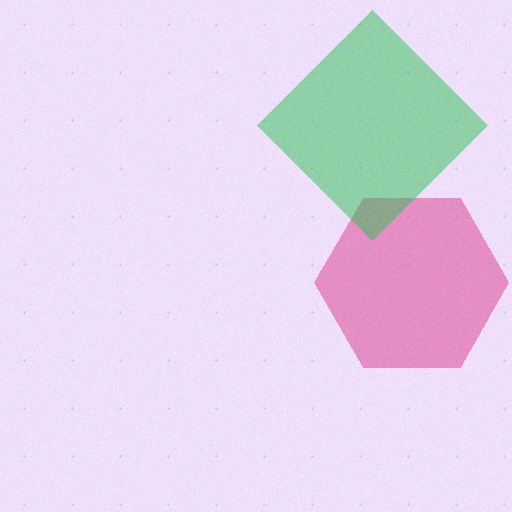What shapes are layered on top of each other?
The layered shapes are: a pink hexagon, a green diamond.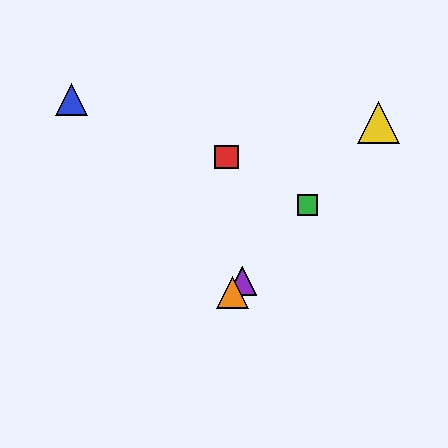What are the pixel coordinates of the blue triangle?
The blue triangle is at (72, 100).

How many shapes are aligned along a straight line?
4 shapes (the green square, the yellow triangle, the purple triangle, the orange triangle) are aligned along a straight line.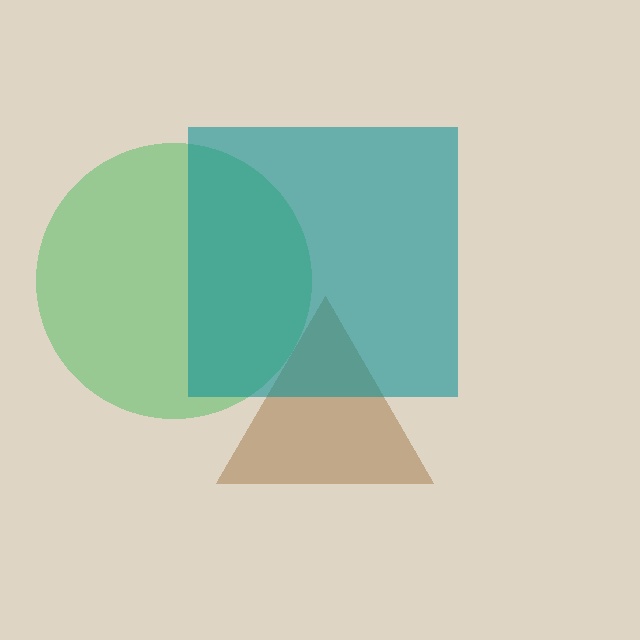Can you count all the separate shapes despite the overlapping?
Yes, there are 3 separate shapes.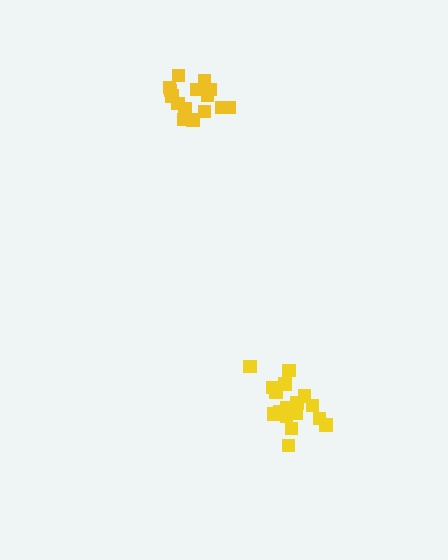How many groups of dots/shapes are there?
There are 2 groups.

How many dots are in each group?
Group 1: 18 dots, Group 2: 15 dots (33 total).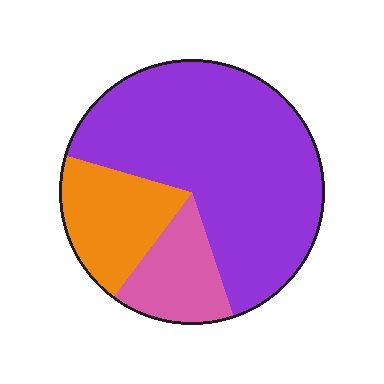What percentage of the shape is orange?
Orange takes up about one fifth (1/5) of the shape.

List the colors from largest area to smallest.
From largest to smallest: purple, orange, pink.